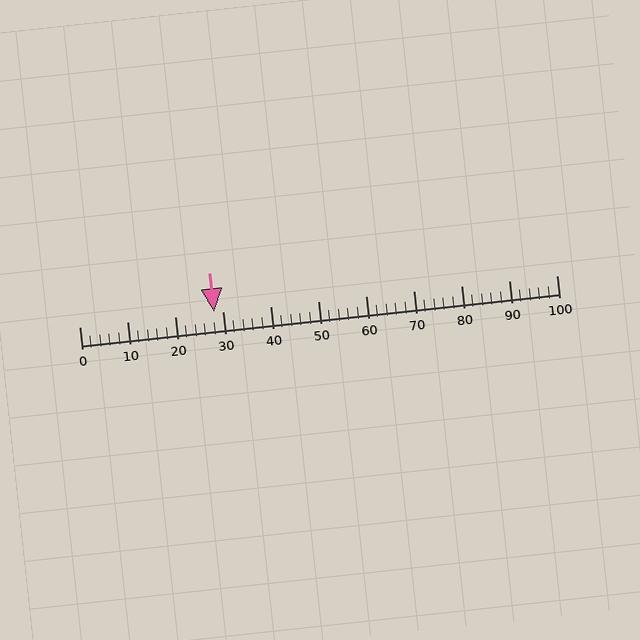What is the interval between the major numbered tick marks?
The major tick marks are spaced 10 units apart.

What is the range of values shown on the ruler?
The ruler shows values from 0 to 100.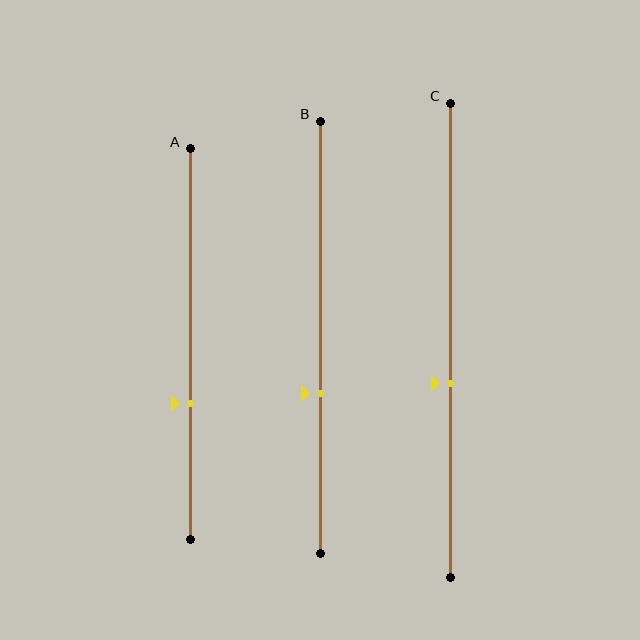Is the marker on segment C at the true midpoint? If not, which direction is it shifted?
No, the marker on segment C is shifted downward by about 9% of the segment length.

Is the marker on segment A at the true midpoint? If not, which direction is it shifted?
No, the marker on segment A is shifted downward by about 15% of the segment length.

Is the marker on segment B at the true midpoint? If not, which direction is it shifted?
No, the marker on segment B is shifted downward by about 13% of the segment length.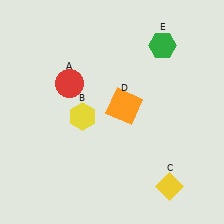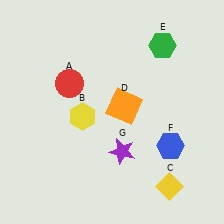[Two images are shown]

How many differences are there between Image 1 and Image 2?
There are 2 differences between the two images.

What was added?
A blue hexagon (F), a purple star (G) were added in Image 2.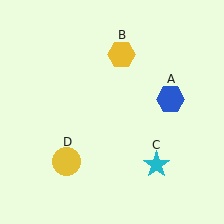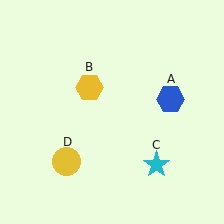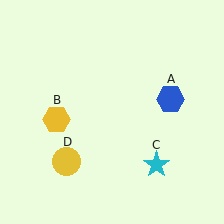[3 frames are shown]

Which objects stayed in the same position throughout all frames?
Blue hexagon (object A) and cyan star (object C) and yellow circle (object D) remained stationary.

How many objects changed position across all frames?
1 object changed position: yellow hexagon (object B).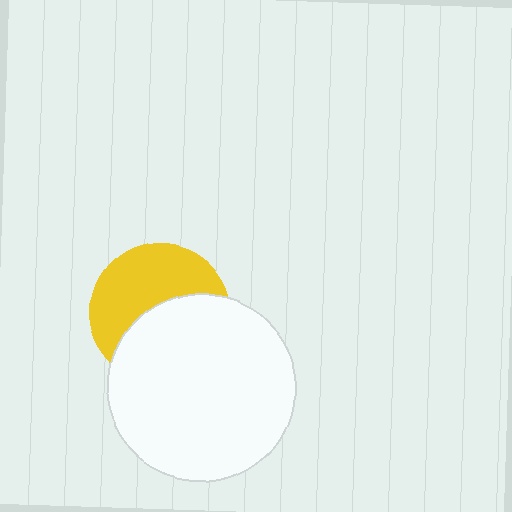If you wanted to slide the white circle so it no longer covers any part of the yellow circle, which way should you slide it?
Slide it down — that is the most direct way to separate the two shapes.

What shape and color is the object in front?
The object in front is a white circle.